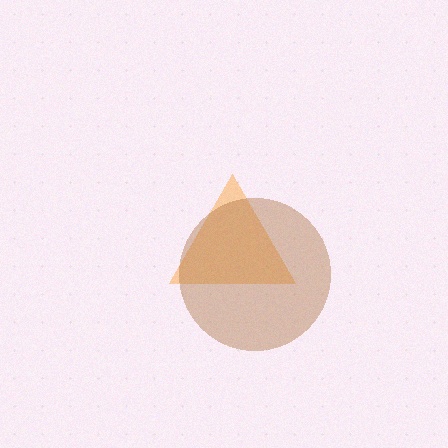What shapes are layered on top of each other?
The layered shapes are: an orange triangle, a brown circle.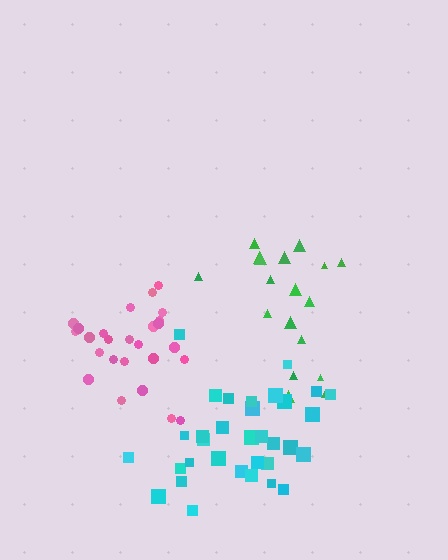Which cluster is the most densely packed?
Cyan.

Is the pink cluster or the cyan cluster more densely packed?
Cyan.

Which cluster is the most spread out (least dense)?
Pink.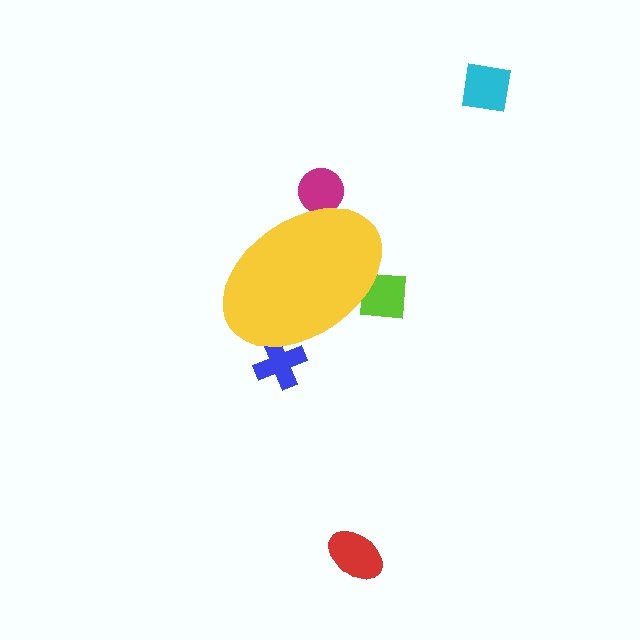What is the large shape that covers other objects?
A yellow ellipse.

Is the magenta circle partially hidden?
Yes, the magenta circle is partially hidden behind the yellow ellipse.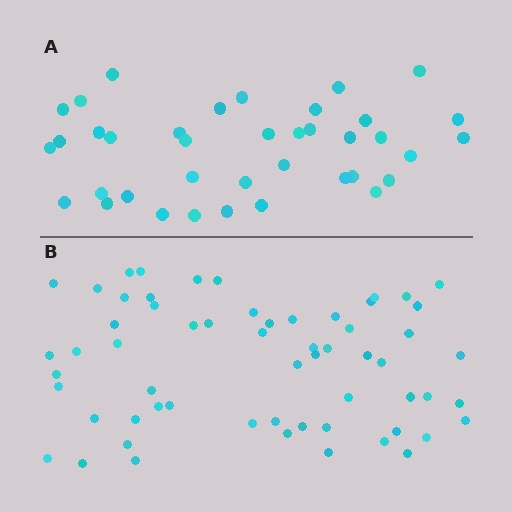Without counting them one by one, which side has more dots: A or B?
Region B (the bottom region) has more dots.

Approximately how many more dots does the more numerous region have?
Region B has approximately 20 more dots than region A.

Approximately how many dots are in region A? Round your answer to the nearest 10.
About 40 dots. (The exact count is 38, which rounds to 40.)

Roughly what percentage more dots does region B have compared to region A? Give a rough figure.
About 60% more.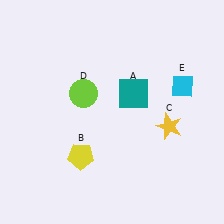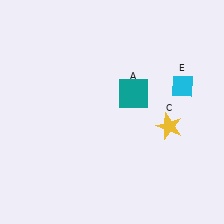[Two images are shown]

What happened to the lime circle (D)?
The lime circle (D) was removed in Image 2. It was in the top-left area of Image 1.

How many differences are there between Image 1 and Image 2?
There are 2 differences between the two images.